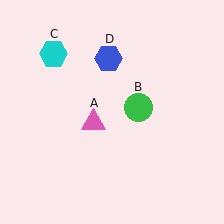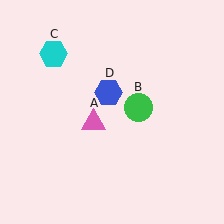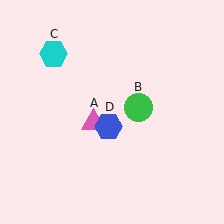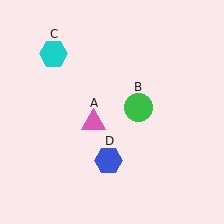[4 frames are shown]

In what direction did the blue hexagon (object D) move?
The blue hexagon (object D) moved down.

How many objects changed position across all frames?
1 object changed position: blue hexagon (object D).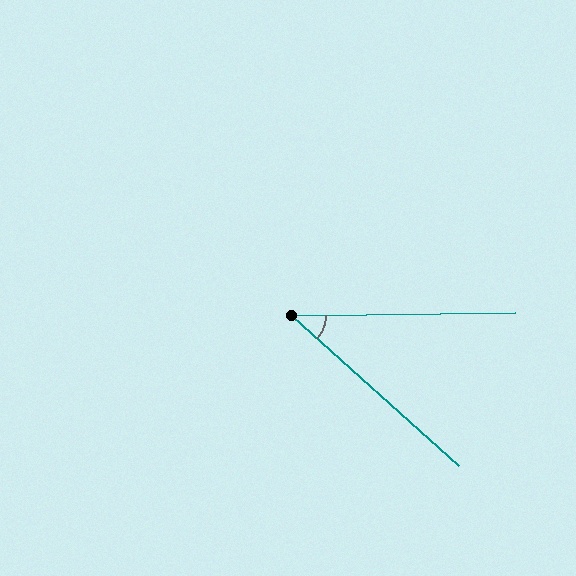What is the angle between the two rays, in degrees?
Approximately 43 degrees.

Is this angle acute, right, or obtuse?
It is acute.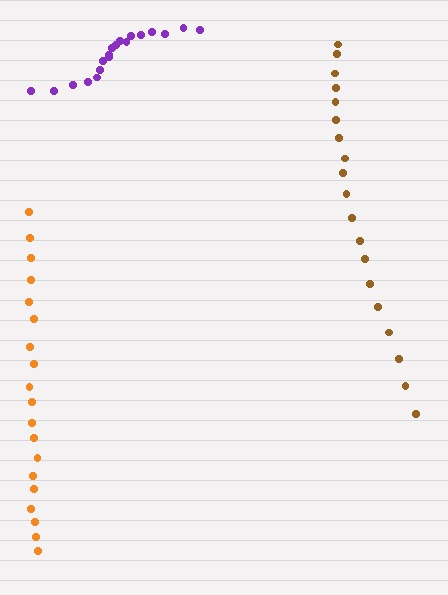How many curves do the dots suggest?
There are 3 distinct paths.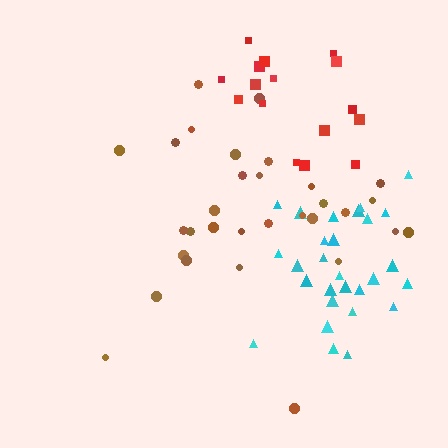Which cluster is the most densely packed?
Cyan.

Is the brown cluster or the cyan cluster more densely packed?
Cyan.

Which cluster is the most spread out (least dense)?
Red.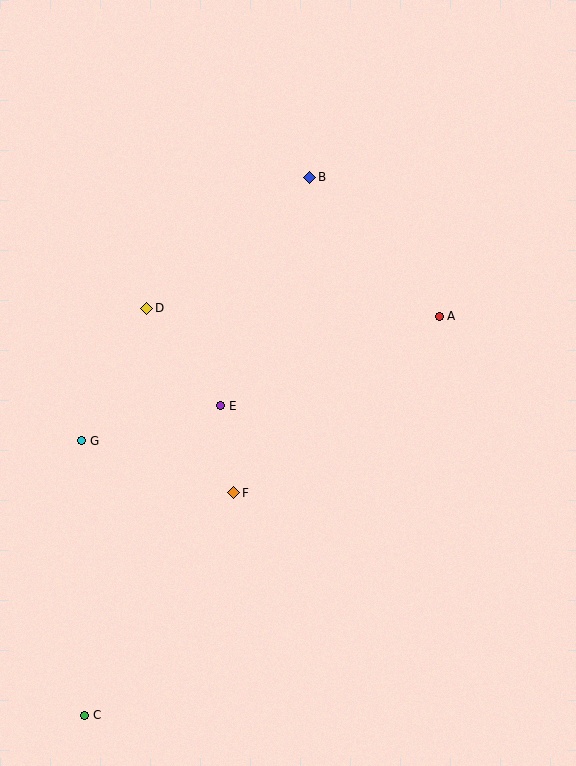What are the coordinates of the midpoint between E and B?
The midpoint between E and B is at (265, 292).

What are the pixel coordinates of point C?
Point C is at (85, 715).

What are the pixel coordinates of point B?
Point B is at (310, 177).